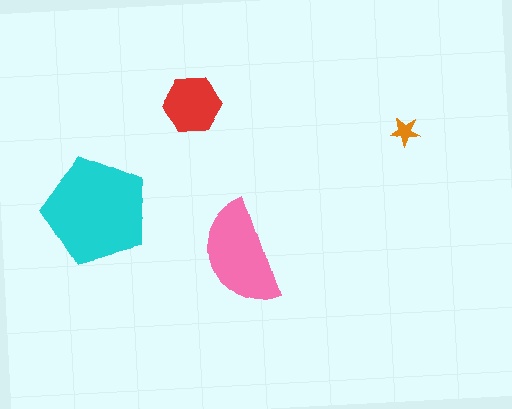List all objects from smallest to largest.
The orange star, the red hexagon, the pink semicircle, the cyan pentagon.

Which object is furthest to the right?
The orange star is rightmost.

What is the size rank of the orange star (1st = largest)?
4th.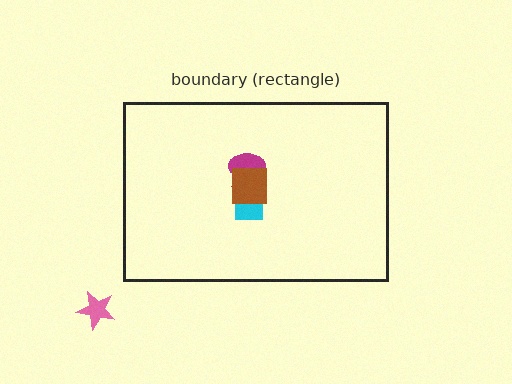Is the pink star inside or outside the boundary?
Outside.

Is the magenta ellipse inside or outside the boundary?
Inside.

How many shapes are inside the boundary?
4 inside, 1 outside.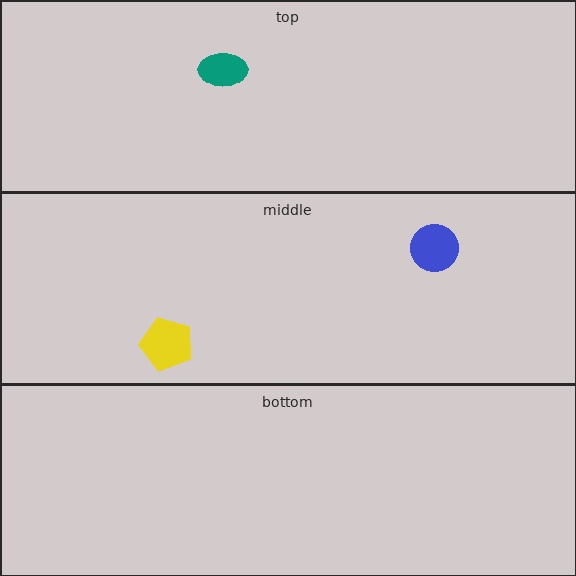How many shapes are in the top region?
1.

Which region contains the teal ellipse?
The top region.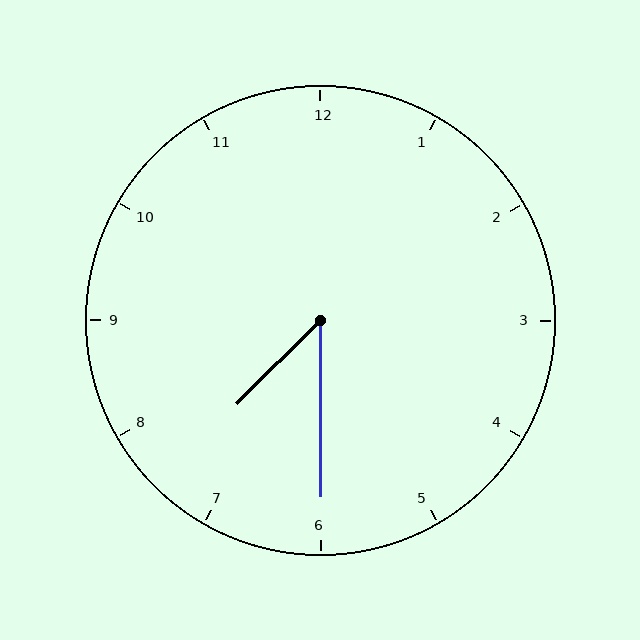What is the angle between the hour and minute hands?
Approximately 45 degrees.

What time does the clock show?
7:30.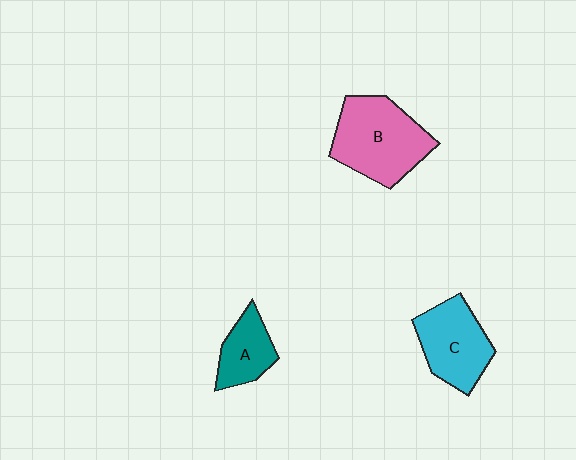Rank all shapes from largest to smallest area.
From largest to smallest: B (pink), C (cyan), A (teal).